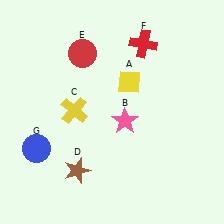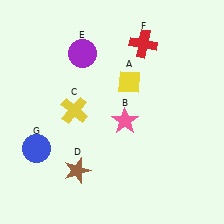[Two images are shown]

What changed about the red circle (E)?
In Image 1, E is red. In Image 2, it changed to purple.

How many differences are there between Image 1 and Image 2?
There is 1 difference between the two images.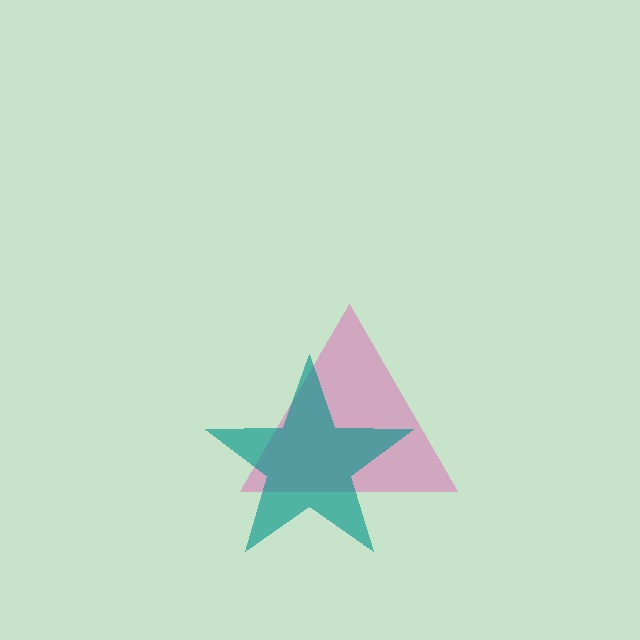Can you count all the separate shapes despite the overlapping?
Yes, there are 2 separate shapes.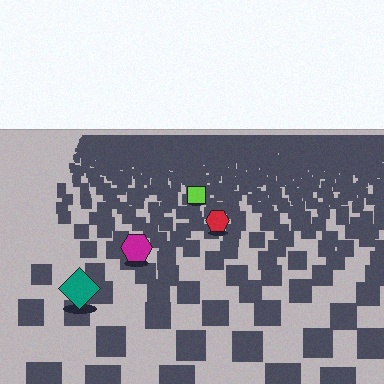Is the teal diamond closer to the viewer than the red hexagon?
Yes. The teal diamond is closer — you can tell from the texture gradient: the ground texture is coarser near it.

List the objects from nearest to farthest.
From nearest to farthest: the teal diamond, the magenta hexagon, the red hexagon, the lime square.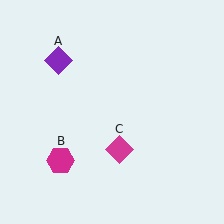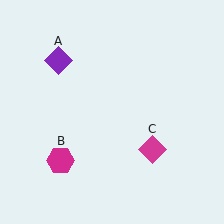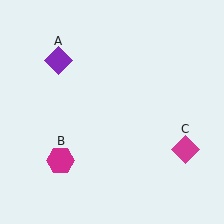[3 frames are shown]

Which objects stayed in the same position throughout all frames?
Purple diamond (object A) and magenta hexagon (object B) remained stationary.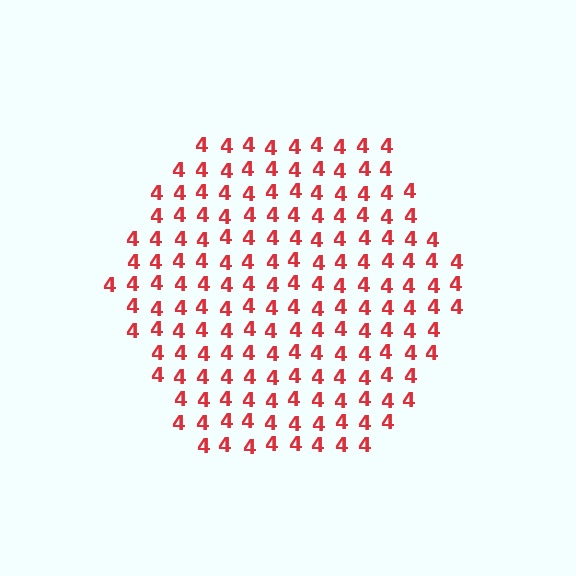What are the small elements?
The small elements are digit 4's.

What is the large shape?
The large shape is a hexagon.